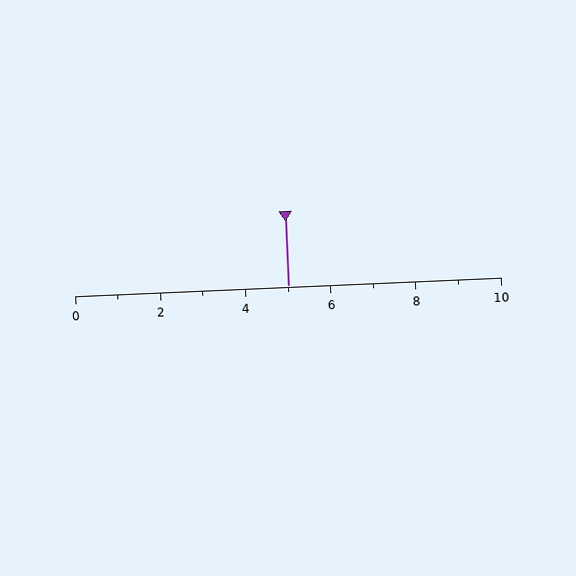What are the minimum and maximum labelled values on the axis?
The axis runs from 0 to 10.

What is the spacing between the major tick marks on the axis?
The major ticks are spaced 2 apart.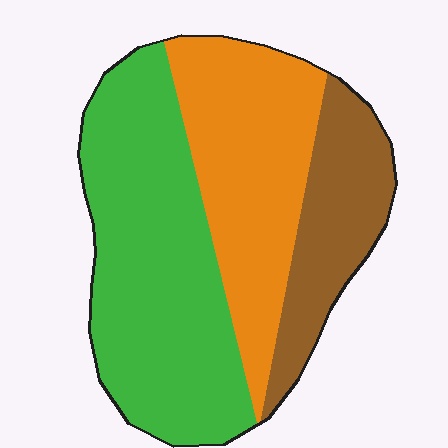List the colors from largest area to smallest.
From largest to smallest: green, orange, brown.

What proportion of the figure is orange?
Orange covers 33% of the figure.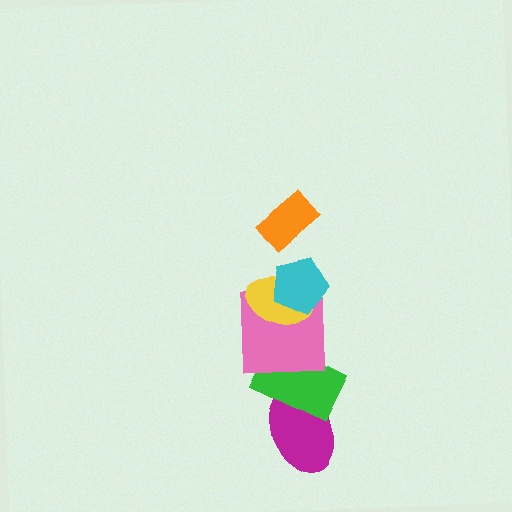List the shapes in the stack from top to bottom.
From top to bottom: the orange rectangle, the cyan pentagon, the yellow ellipse, the pink square, the green rectangle, the magenta ellipse.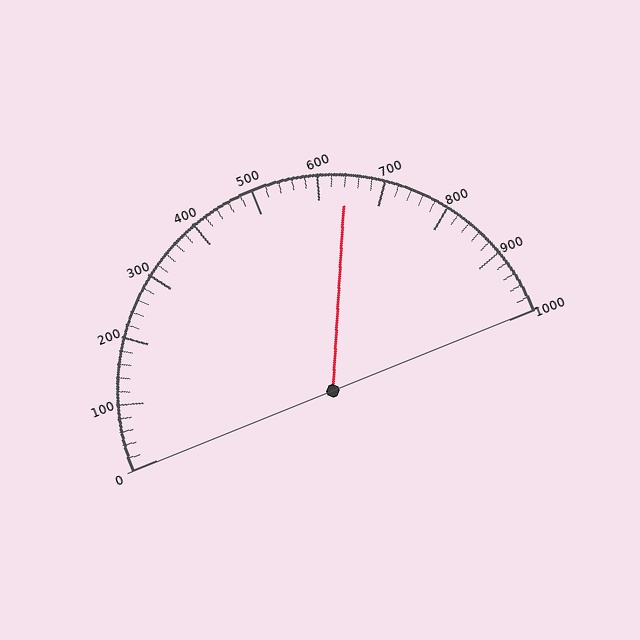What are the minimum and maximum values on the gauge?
The gauge ranges from 0 to 1000.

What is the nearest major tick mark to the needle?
The nearest major tick mark is 600.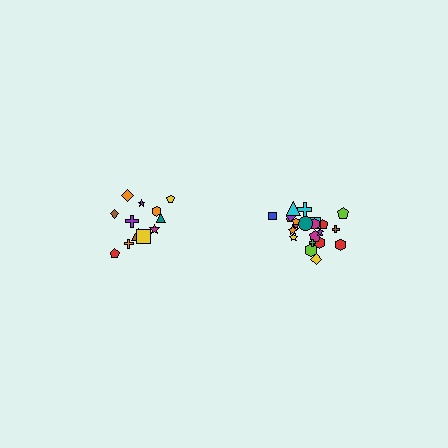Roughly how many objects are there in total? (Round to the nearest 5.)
Roughly 35 objects in total.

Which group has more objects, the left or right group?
The right group.